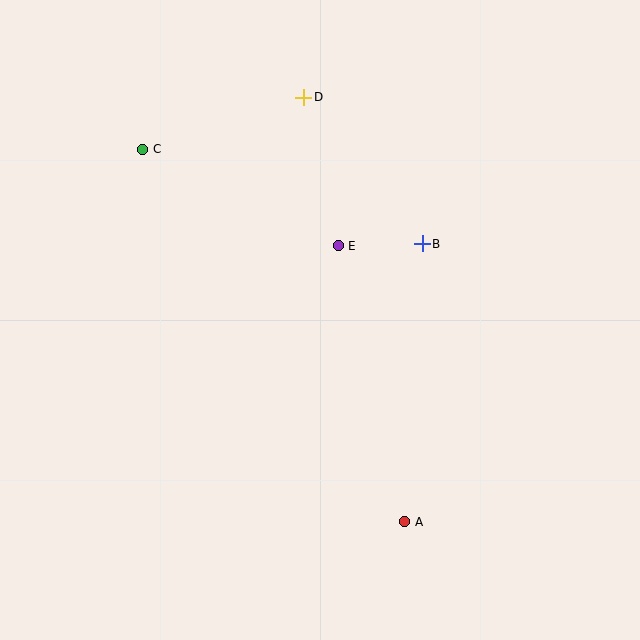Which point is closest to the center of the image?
Point E at (338, 246) is closest to the center.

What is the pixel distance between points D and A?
The distance between D and A is 436 pixels.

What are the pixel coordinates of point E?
Point E is at (338, 246).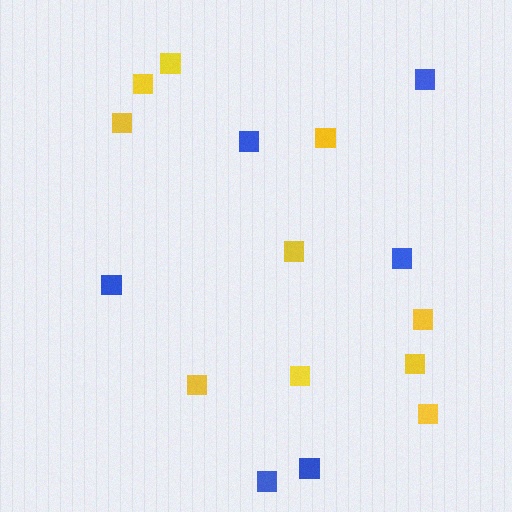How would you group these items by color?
There are 2 groups: one group of blue squares (6) and one group of yellow squares (10).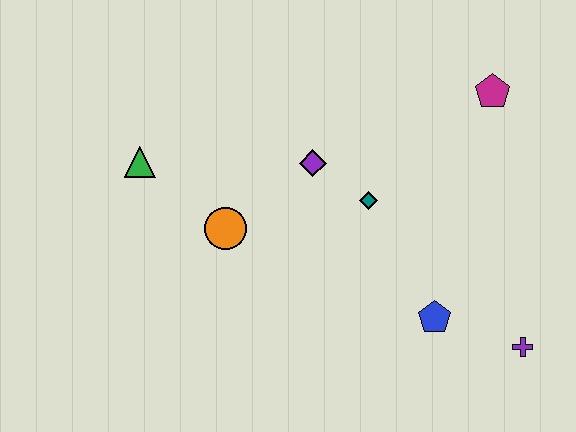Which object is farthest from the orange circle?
The purple cross is farthest from the orange circle.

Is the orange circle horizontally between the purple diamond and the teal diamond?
No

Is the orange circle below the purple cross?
No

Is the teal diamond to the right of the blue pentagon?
No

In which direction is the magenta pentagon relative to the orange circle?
The magenta pentagon is to the right of the orange circle.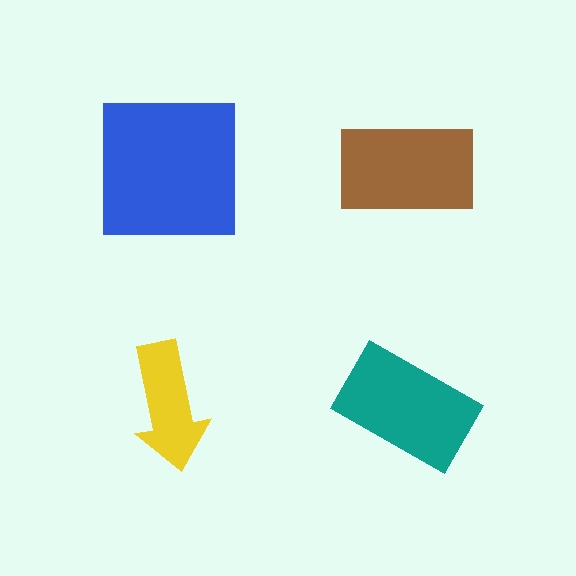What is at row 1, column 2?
A brown rectangle.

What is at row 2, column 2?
A teal rectangle.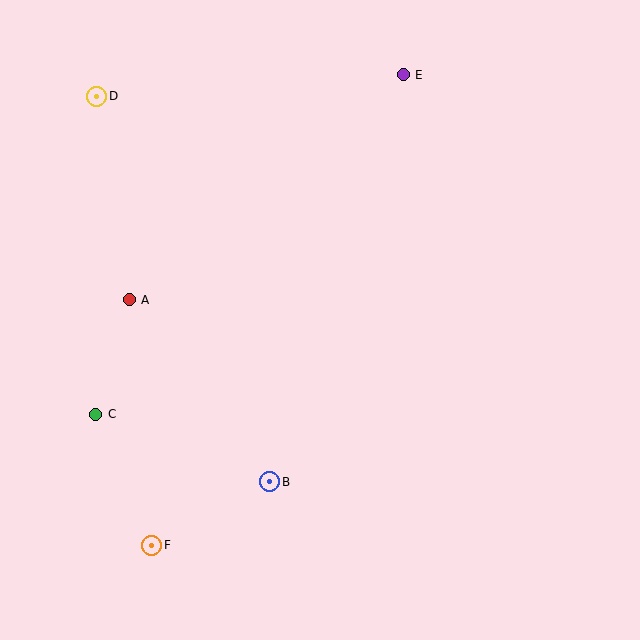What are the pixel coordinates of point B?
Point B is at (270, 482).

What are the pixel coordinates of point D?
Point D is at (97, 96).